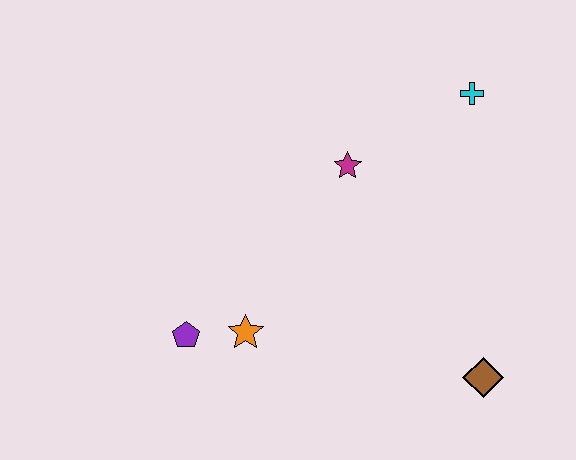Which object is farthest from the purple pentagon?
The cyan cross is farthest from the purple pentagon.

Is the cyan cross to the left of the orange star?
No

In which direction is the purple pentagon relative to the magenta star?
The purple pentagon is below the magenta star.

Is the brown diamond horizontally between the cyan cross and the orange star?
No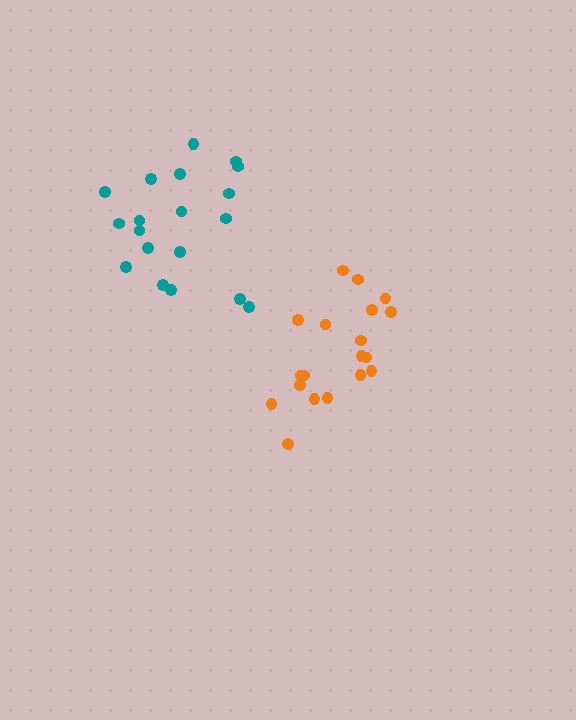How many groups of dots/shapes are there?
There are 2 groups.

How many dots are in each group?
Group 1: 19 dots, Group 2: 19 dots (38 total).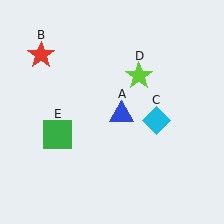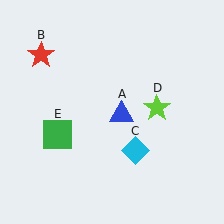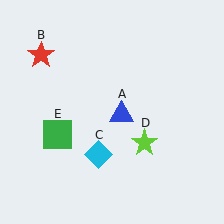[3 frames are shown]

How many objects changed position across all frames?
2 objects changed position: cyan diamond (object C), lime star (object D).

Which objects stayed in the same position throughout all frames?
Blue triangle (object A) and red star (object B) and green square (object E) remained stationary.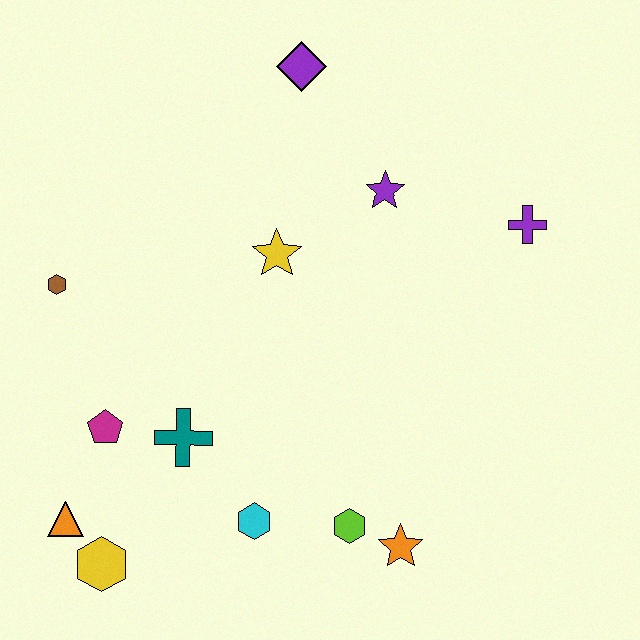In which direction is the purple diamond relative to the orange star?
The purple diamond is above the orange star.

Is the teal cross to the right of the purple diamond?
No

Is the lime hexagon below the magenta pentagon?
Yes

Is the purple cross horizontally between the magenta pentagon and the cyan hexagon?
No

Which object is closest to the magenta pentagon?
The teal cross is closest to the magenta pentagon.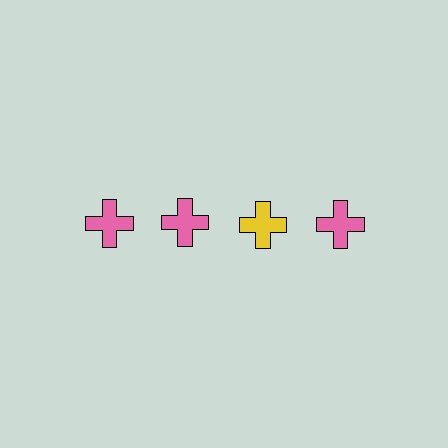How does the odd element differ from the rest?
It has a different color: yellow instead of pink.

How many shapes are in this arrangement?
There are 4 shapes arranged in a grid pattern.